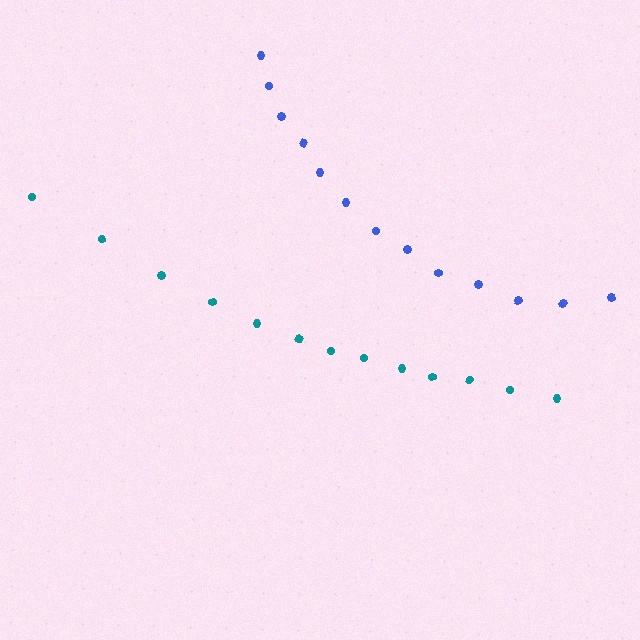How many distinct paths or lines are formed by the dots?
There are 2 distinct paths.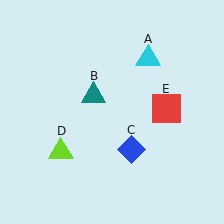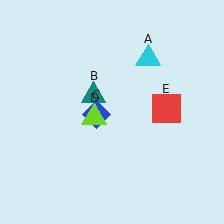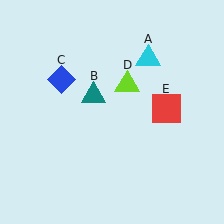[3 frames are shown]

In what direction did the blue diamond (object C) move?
The blue diamond (object C) moved up and to the left.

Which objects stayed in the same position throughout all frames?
Cyan triangle (object A) and teal triangle (object B) and red square (object E) remained stationary.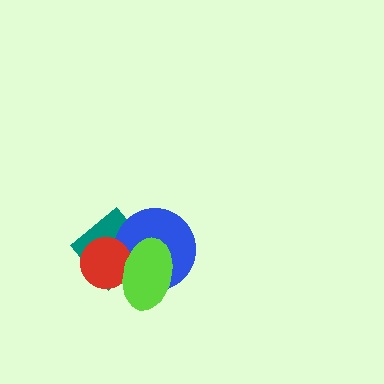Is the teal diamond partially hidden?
Yes, it is partially covered by another shape.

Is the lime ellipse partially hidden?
No, no other shape covers it.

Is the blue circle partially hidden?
Yes, it is partially covered by another shape.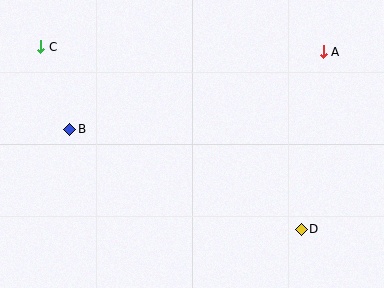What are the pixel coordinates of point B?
Point B is at (70, 129).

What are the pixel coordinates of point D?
Point D is at (301, 229).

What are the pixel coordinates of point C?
Point C is at (41, 47).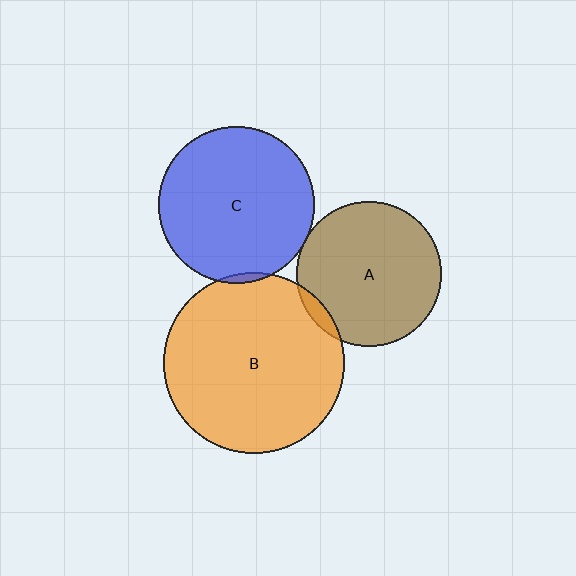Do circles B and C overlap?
Yes.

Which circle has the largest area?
Circle B (orange).